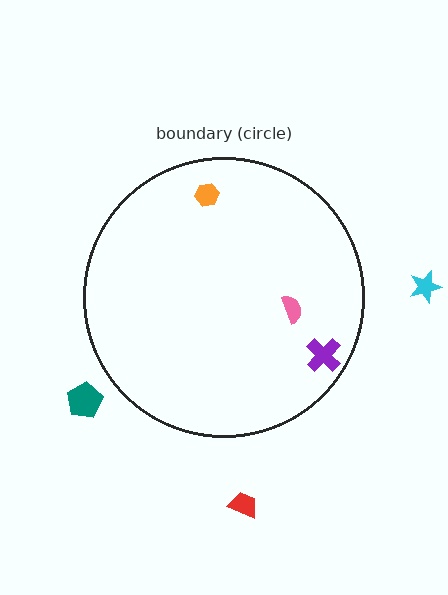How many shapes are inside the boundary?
3 inside, 3 outside.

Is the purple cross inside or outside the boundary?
Inside.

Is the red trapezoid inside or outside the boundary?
Outside.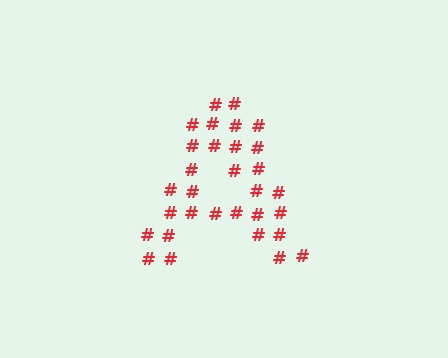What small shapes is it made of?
It is made of small hash symbols.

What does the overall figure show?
The overall figure shows the letter A.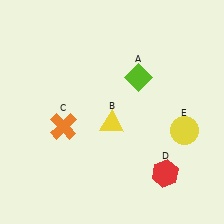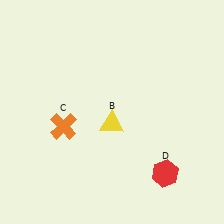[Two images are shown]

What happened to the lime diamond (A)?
The lime diamond (A) was removed in Image 2. It was in the top-right area of Image 1.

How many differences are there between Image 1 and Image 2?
There are 2 differences between the two images.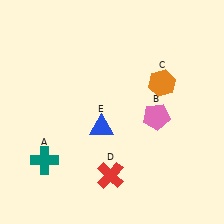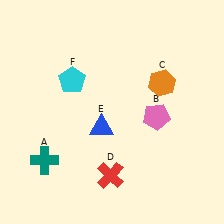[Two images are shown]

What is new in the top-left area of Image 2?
A cyan pentagon (F) was added in the top-left area of Image 2.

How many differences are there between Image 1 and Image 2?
There is 1 difference between the two images.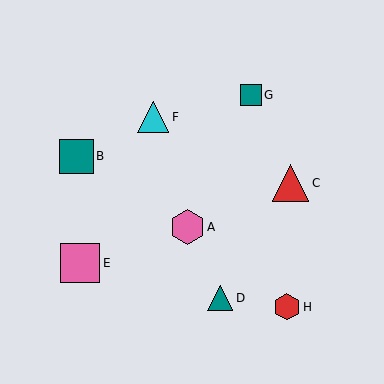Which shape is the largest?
The pink square (labeled E) is the largest.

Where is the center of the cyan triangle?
The center of the cyan triangle is at (153, 117).